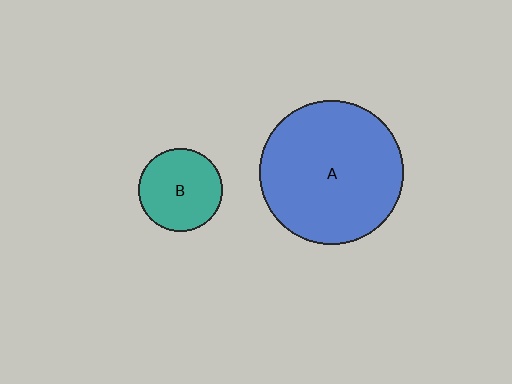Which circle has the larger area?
Circle A (blue).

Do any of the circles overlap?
No, none of the circles overlap.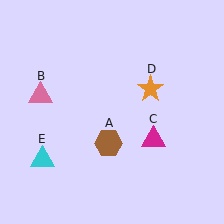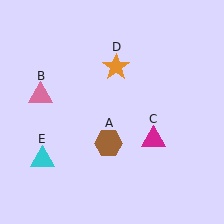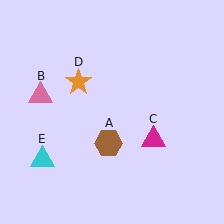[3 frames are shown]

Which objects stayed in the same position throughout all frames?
Brown hexagon (object A) and pink triangle (object B) and magenta triangle (object C) and cyan triangle (object E) remained stationary.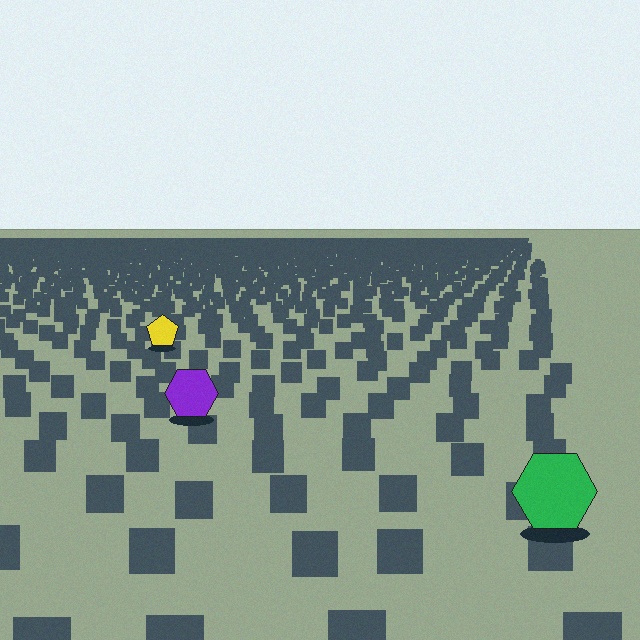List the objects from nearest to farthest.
From nearest to farthest: the green hexagon, the purple hexagon, the yellow pentagon.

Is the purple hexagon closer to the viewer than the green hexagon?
No. The green hexagon is closer — you can tell from the texture gradient: the ground texture is coarser near it.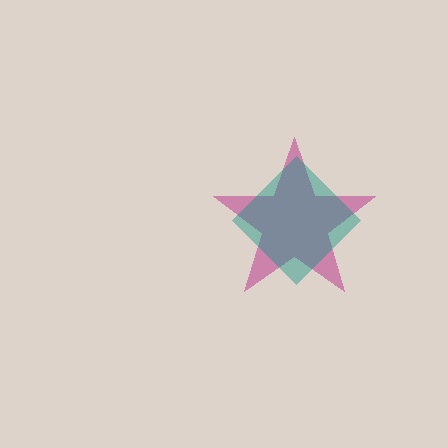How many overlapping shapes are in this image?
There are 2 overlapping shapes in the image.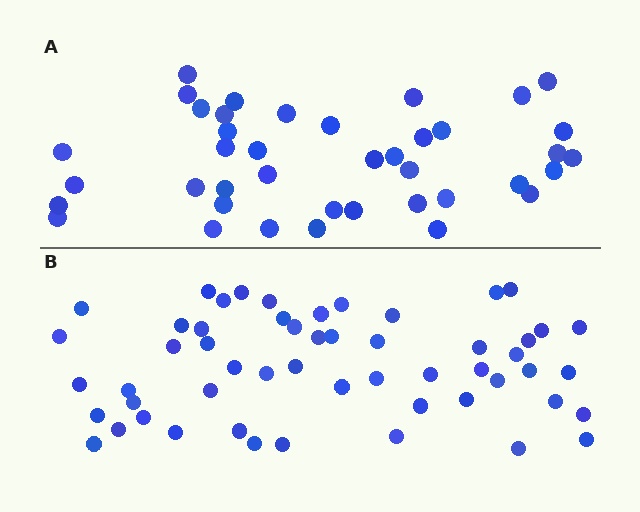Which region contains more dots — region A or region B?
Region B (the bottom region) has more dots.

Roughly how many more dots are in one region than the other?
Region B has approximately 15 more dots than region A.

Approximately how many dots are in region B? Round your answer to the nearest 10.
About 50 dots. (The exact count is 54, which rounds to 50.)